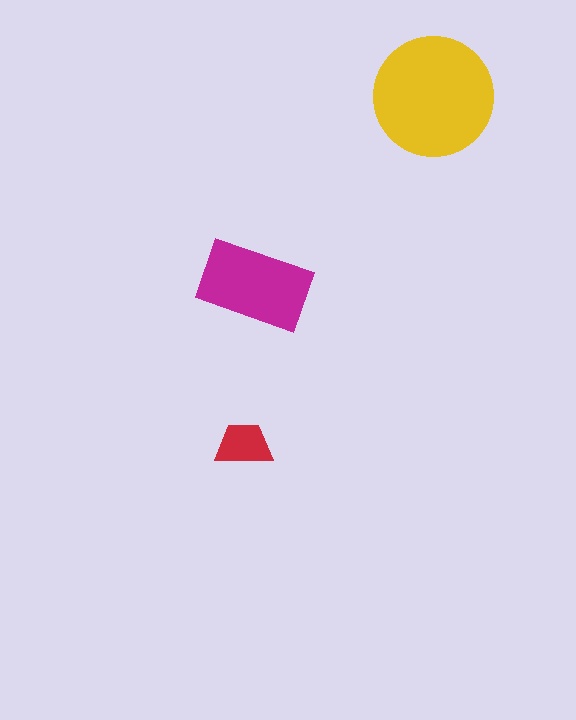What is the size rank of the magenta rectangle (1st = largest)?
2nd.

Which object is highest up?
The yellow circle is topmost.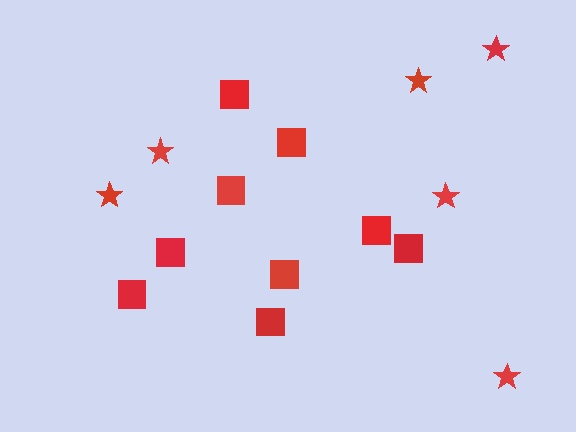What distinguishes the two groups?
There are 2 groups: one group of squares (9) and one group of stars (6).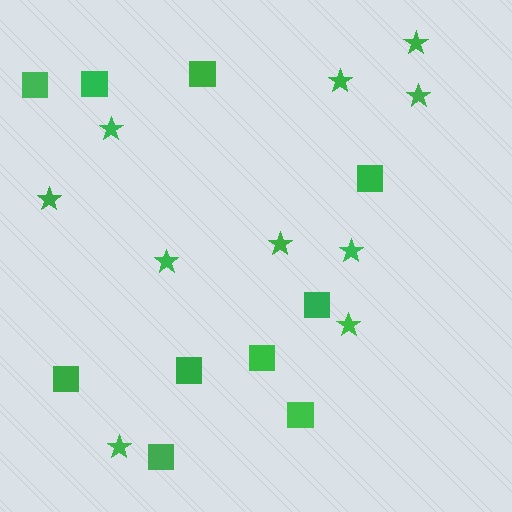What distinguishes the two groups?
There are 2 groups: one group of stars (10) and one group of squares (10).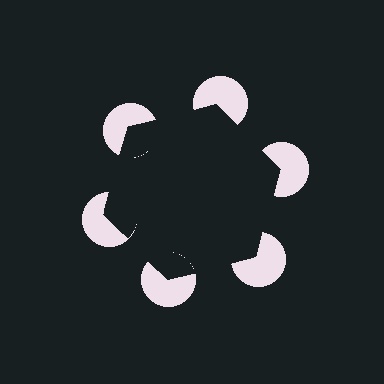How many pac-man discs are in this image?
There are 6 — one at each vertex of the illusory hexagon.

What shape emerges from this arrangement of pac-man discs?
An illusory hexagon — its edges are inferred from the aligned wedge cuts in the pac-man discs, not physically drawn.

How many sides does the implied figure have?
6 sides.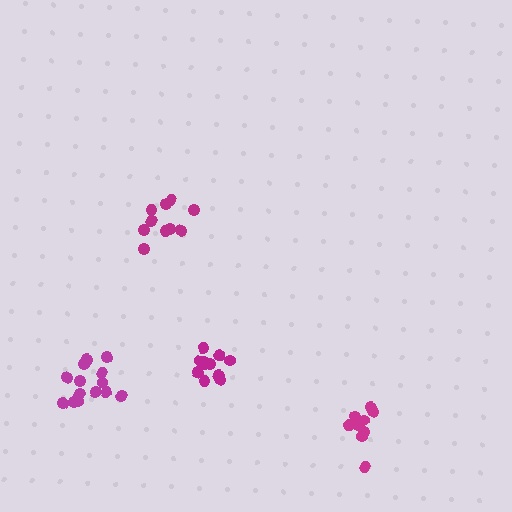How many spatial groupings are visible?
There are 4 spatial groupings.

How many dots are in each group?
Group 1: 10 dots, Group 2: 11 dots, Group 3: 14 dots, Group 4: 10 dots (45 total).